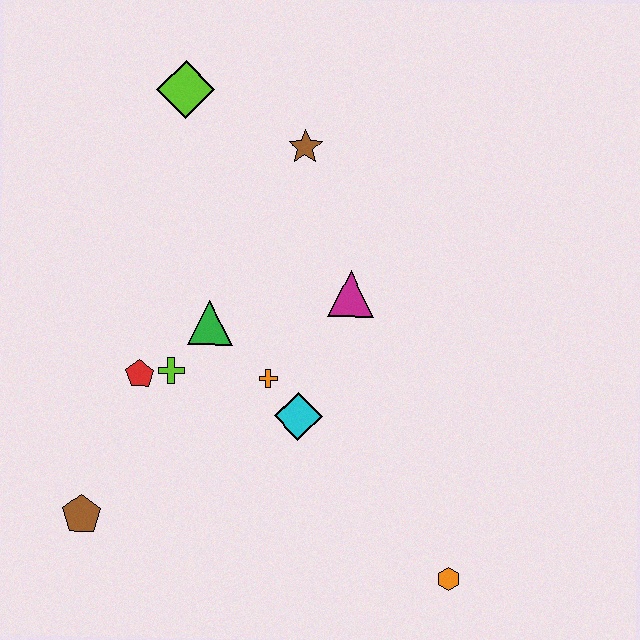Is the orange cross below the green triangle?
Yes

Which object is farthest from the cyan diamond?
The lime diamond is farthest from the cyan diamond.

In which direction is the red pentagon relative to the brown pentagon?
The red pentagon is above the brown pentagon.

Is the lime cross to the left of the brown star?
Yes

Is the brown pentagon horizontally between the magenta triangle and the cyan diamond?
No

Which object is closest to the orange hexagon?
The cyan diamond is closest to the orange hexagon.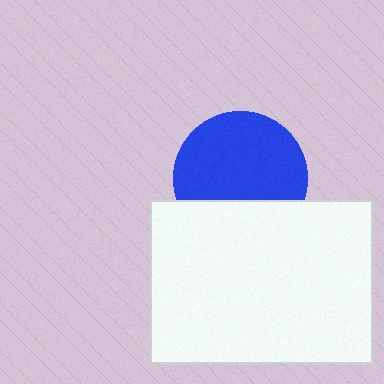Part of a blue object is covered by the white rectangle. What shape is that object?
It is a circle.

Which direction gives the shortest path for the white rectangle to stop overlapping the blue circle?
Moving down gives the shortest separation.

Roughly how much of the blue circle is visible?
Most of it is visible (roughly 69%).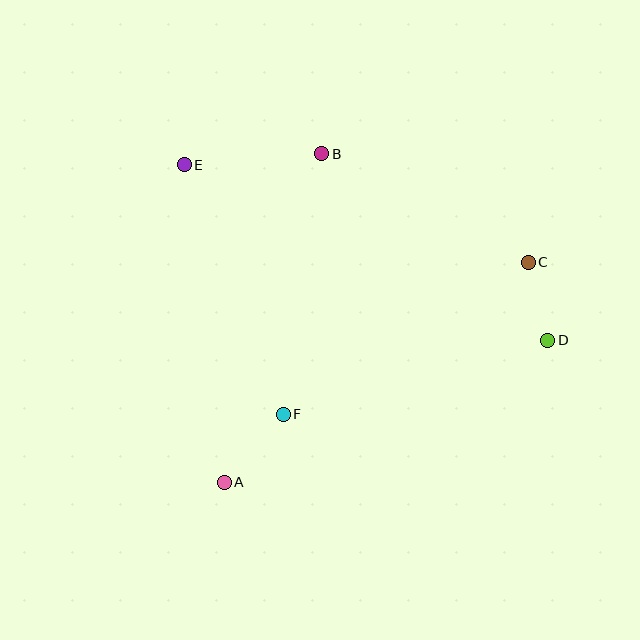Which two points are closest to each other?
Points C and D are closest to each other.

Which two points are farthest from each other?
Points D and E are farthest from each other.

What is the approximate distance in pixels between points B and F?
The distance between B and F is approximately 263 pixels.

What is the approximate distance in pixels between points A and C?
The distance between A and C is approximately 376 pixels.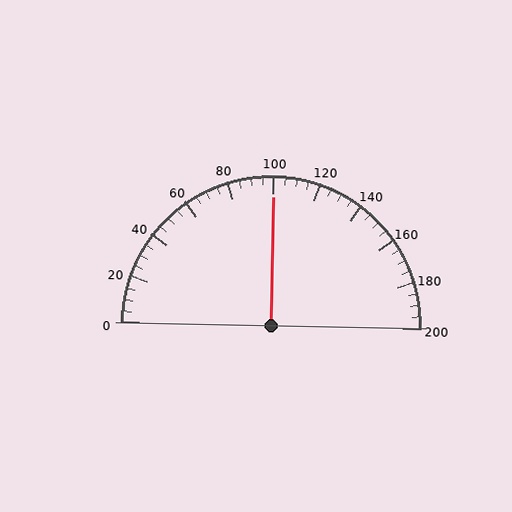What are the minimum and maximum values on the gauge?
The gauge ranges from 0 to 200.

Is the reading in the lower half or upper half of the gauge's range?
The reading is in the upper half of the range (0 to 200).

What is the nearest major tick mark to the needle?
The nearest major tick mark is 100.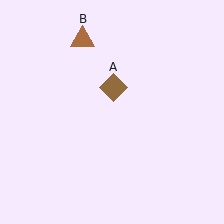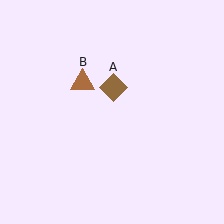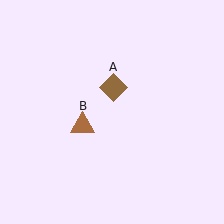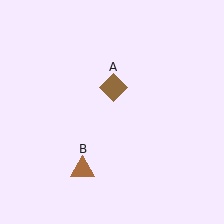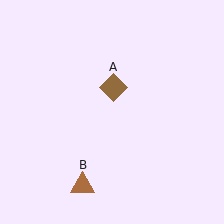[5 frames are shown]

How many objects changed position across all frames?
1 object changed position: brown triangle (object B).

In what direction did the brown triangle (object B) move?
The brown triangle (object B) moved down.